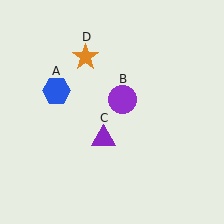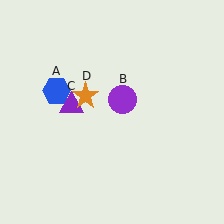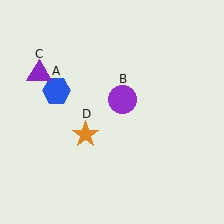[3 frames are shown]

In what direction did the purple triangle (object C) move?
The purple triangle (object C) moved up and to the left.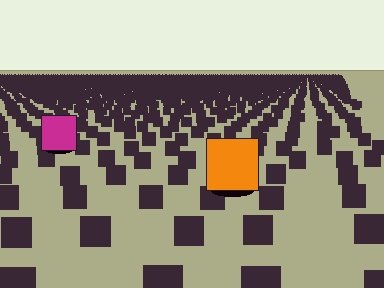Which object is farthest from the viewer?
The magenta square is farthest from the viewer. It appears smaller and the ground texture around it is denser.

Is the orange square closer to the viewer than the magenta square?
Yes. The orange square is closer — you can tell from the texture gradient: the ground texture is coarser near it.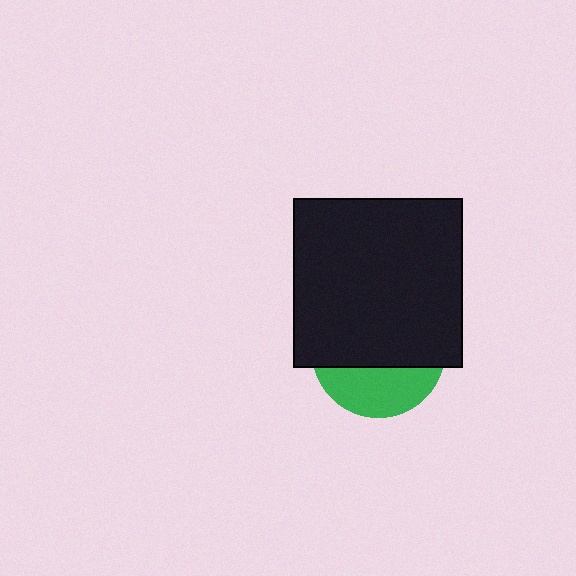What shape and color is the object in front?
The object in front is a black square.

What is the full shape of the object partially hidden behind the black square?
The partially hidden object is a green circle.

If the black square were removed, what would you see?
You would see the complete green circle.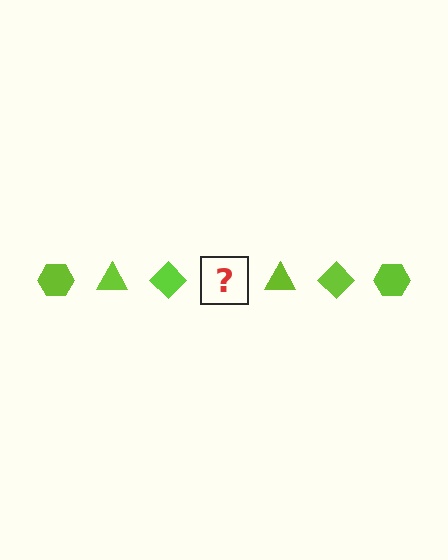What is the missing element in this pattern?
The missing element is a lime hexagon.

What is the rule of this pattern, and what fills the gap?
The rule is that the pattern cycles through hexagon, triangle, diamond shapes in lime. The gap should be filled with a lime hexagon.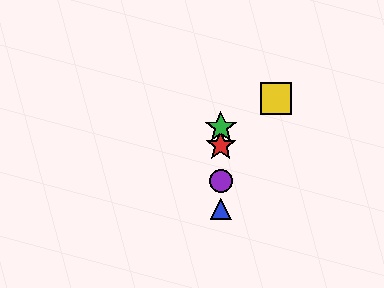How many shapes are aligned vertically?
4 shapes (the red star, the blue triangle, the green star, the purple circle) are aligned vertically.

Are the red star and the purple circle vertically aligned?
Yes, both are at x≈221.